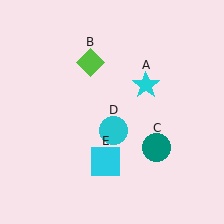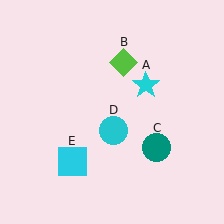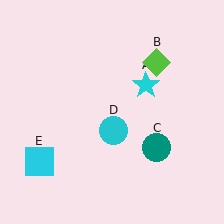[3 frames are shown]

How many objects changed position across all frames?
2 objects changed position: lime diamond (object B), cyan square (object E).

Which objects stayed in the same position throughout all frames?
Cyan star (object A) and teal circle (object C) and cyan circle (object D) remained stationary.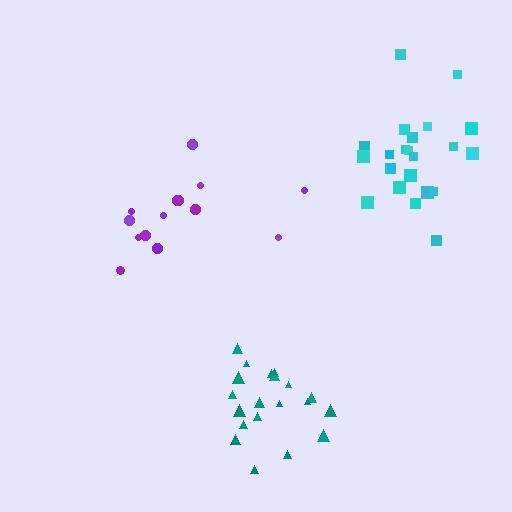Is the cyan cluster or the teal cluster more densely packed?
Teal.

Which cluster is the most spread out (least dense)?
Cyan.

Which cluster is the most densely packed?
Teal.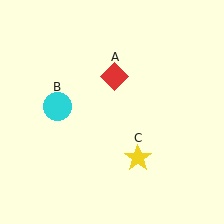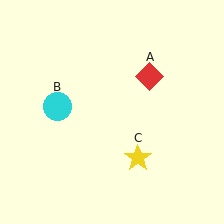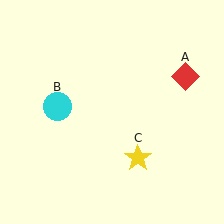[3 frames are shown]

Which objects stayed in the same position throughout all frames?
Cyan circle (object B) and yellow star (object C) remained stationary.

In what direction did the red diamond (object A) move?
The red diamond (object A) moved right.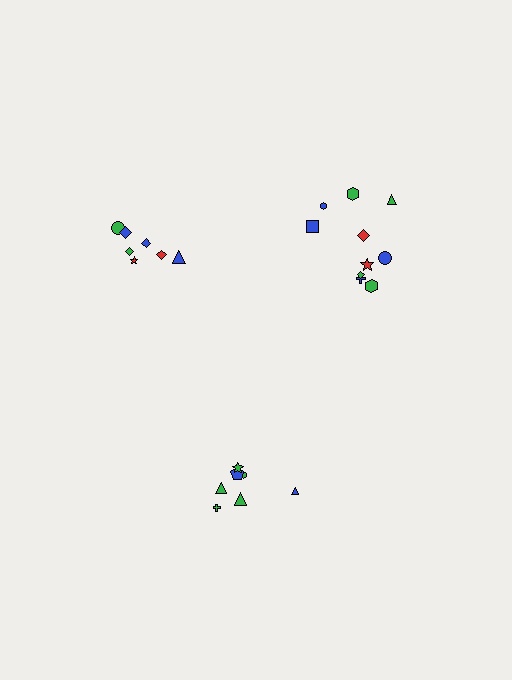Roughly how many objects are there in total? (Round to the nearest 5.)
Roughly 25 objects in total.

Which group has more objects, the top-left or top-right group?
The top-right group.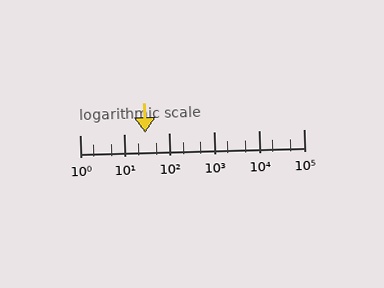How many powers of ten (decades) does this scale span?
The scale spans 5 decades, from 1 to 100000.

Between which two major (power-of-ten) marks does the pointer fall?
The pointer is between 10 and 100.